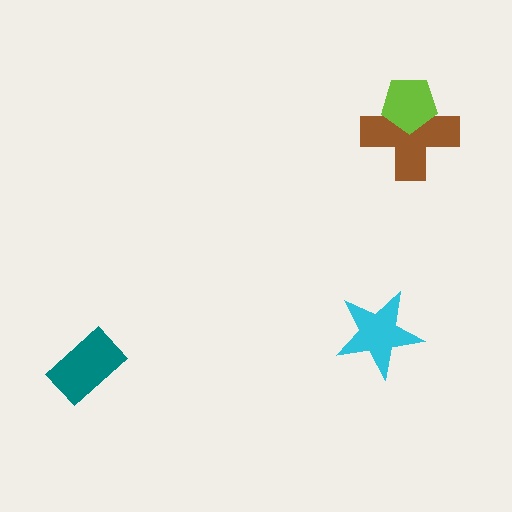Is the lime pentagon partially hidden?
No, no other shape covers it.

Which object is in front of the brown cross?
The lime pentagon is in front of the brown cross.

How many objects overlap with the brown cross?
1 object overlaps with the brown cross.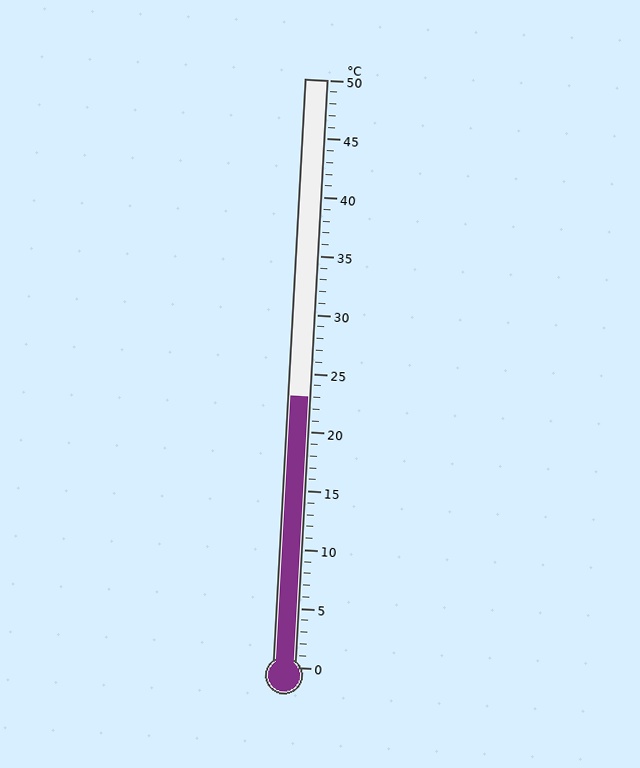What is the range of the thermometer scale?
The thermometer scale ranges from 0°C to 50°C.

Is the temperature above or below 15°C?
The temperature is above 15°C.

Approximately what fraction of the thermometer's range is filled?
The thermometer is filled to approximately 45% of its range.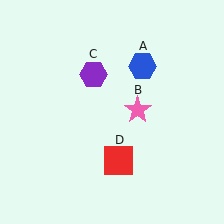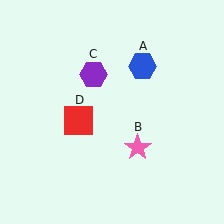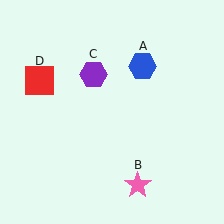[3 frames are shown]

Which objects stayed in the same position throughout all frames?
Blue hexagon (object A) and purple hexagon (object C) remained stationary.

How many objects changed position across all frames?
2 objects changed position: pink star (object B), red square (object D).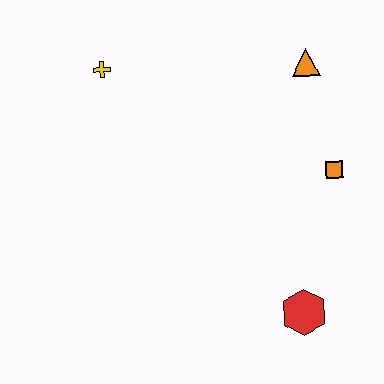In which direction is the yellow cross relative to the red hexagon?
The yellow cross is above the red hexagon.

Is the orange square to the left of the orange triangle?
No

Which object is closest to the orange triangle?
The orange square is closest to the orange triangle.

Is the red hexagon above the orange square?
No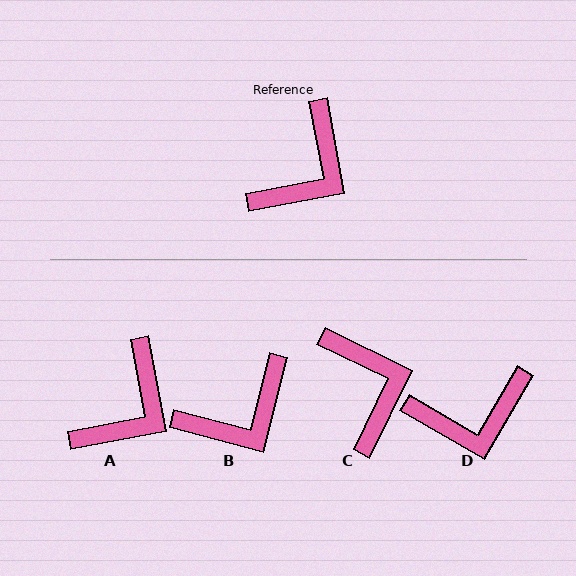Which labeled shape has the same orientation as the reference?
A.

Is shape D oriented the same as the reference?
No, it is off by about 41 degrees.